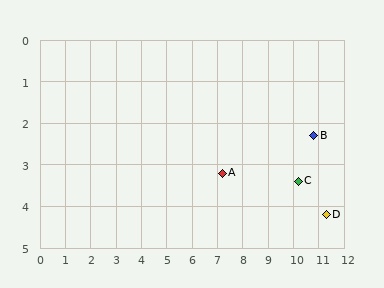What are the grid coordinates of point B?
Point B is at approximately (10.8, 2.3).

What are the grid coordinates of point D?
Point D is at approximately (11.3, 4.2).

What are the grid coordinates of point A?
Point A is at approximately (7.2, 3.2).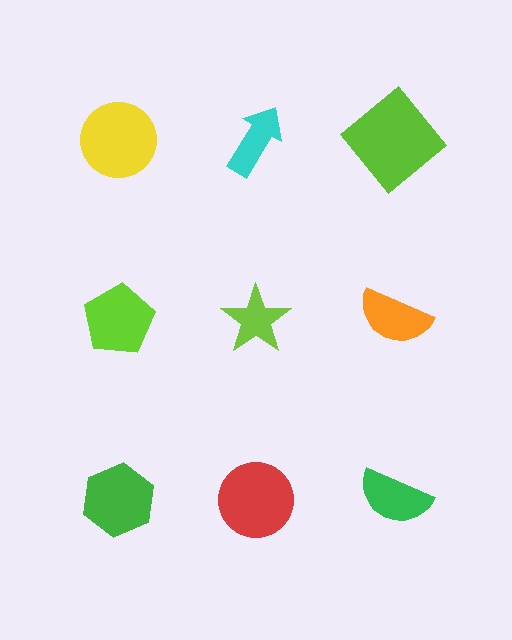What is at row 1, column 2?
A cyan arrow.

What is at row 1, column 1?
A yellow circle.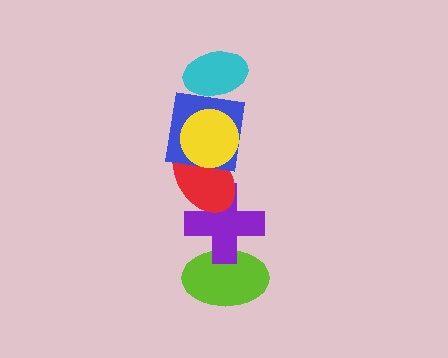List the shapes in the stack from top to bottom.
From top to bottom: the cyan ellipse, the yellow circle, the blue square, the red ellipse, the purple cross, the lime ellipse.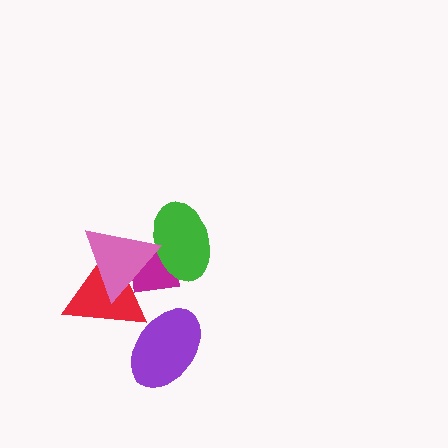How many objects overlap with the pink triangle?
3 objects overlap with the pink triangle.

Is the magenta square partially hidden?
Yes, it is partially covered by another shape.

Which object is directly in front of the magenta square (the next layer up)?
The green ellipse is directly in front of the magenta square.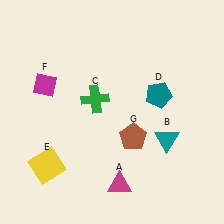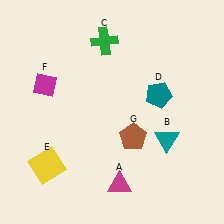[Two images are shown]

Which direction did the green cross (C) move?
The green cross (C) moved up.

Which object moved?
The green cross (C) moved up.